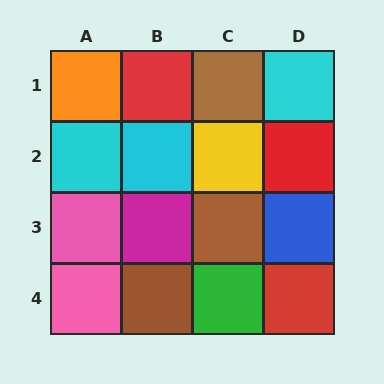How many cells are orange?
1 cell is orange.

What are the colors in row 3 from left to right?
Pink, magenta, brown, blue.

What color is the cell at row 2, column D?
Red.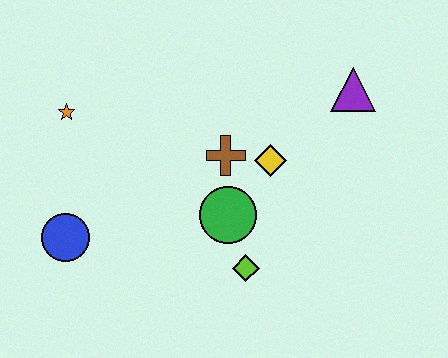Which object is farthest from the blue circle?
The purple triangle is farthest from the blue circle.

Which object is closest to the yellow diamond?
The brown cross is closest to the yellow diamond.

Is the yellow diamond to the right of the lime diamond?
Yes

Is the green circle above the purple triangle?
No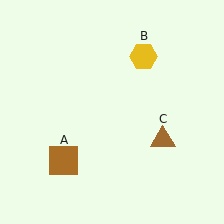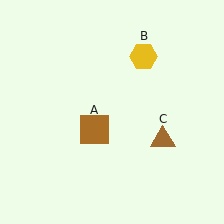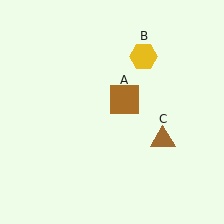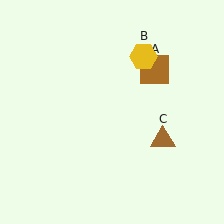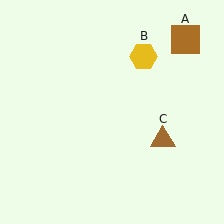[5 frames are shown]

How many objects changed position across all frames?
1 object changed position: brown square (object A).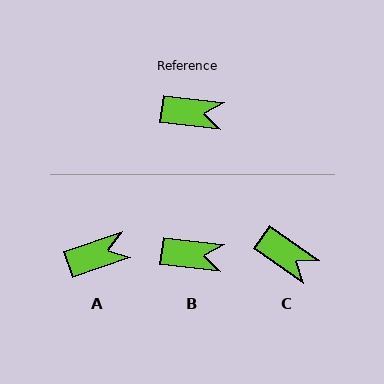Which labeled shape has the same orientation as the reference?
B.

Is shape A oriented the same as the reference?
No, it is off by about 26 degrees.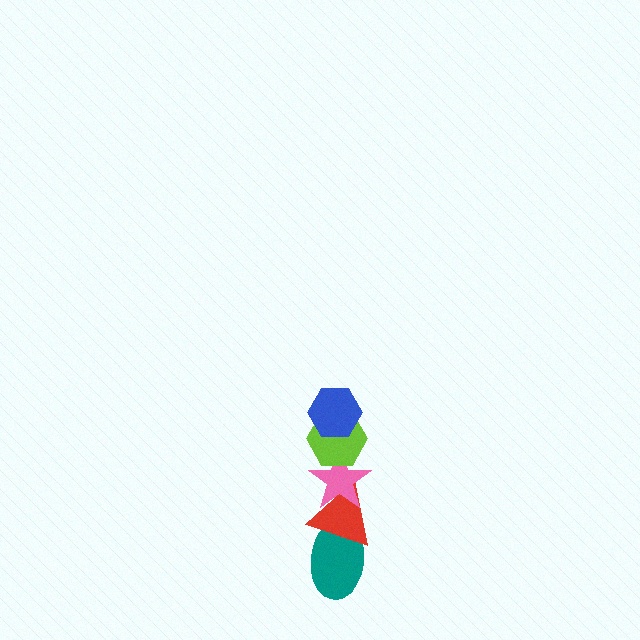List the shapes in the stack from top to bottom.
From top to bottom: the blue hexagon, the lime hexagon, the pink star, the red triangle, the teal ellipse.